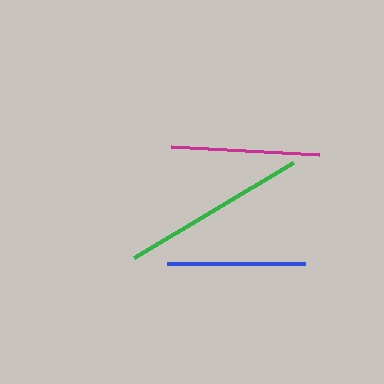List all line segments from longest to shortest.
From longest to shortest: green, magenta, blue.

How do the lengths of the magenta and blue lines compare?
The magenta and blue lines are approximately the same length.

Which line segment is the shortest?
The blue line is the shortest at approximately 138 pixels.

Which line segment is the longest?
The green line is the longest at approximately 185 pixels.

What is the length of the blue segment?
The blue segment is approximately 138 pixels long.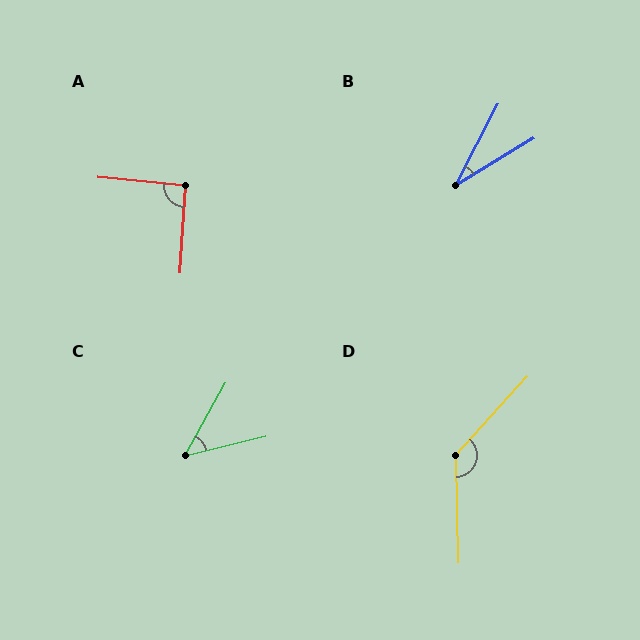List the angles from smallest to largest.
B (31°), C (47°), A (92°), D (136°).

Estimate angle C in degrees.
Approximately 47 degrees.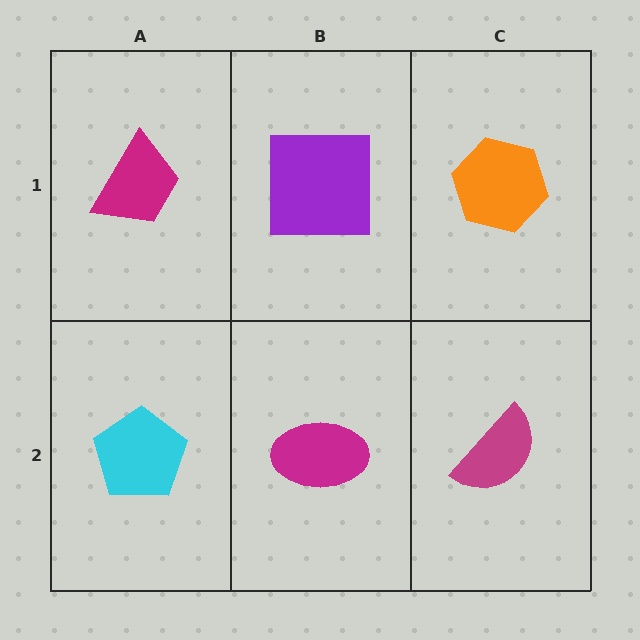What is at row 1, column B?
A purple square.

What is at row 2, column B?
A magenta ellipse.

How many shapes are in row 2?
3 shapes.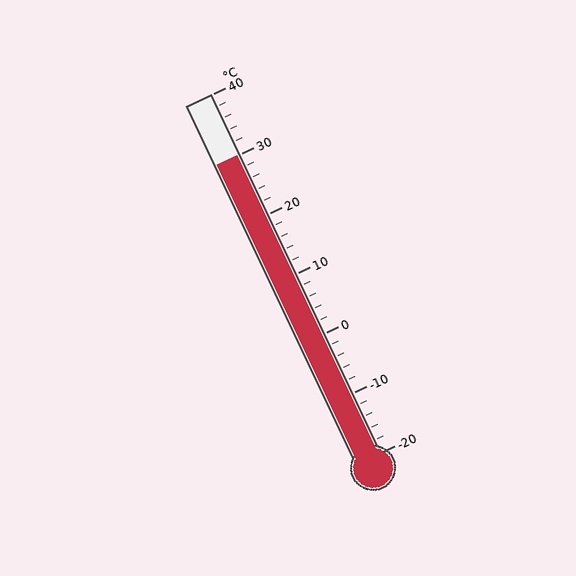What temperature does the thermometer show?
The thermometer shows approximately 30°C.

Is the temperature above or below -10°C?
The temperature is above -10°C.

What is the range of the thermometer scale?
The thermometer scale ranges from -20°C to 40°C.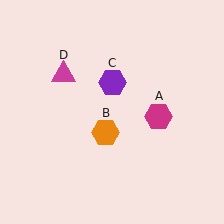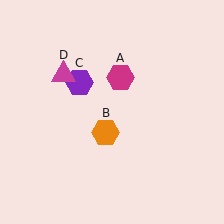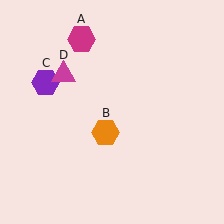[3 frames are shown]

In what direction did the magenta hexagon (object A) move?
The magenta hexagon (object A) moved up and to the left.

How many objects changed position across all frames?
2 objects changed position: magenta hexagon (object A), purple hexagon (object C).